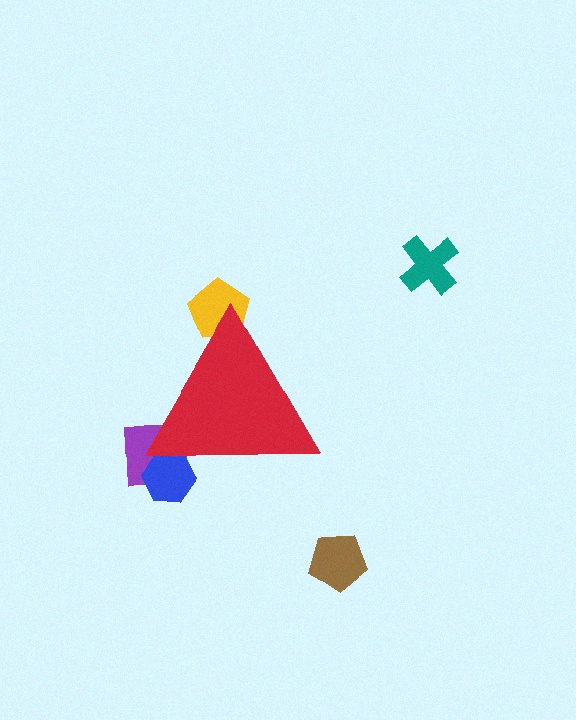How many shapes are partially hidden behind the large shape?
3 shapes are partially hidden.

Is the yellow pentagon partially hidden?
Yes, the yellow pentagon is partially hidden behind the red triangle.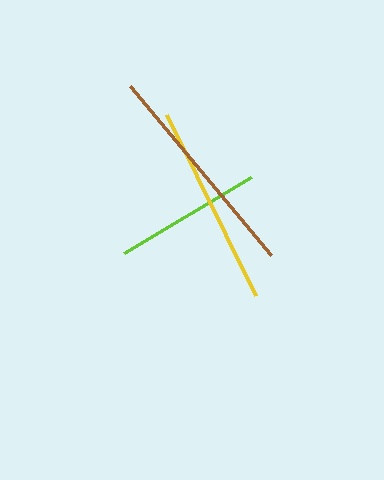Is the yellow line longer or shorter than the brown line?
The brown line is longer than the yellow line.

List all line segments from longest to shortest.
From longest to shortest: brown, yellow, lime.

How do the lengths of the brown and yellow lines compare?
The brown and yellow lines are approximately the same length.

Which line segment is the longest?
The brown line is the longest at approximately 220 pixels.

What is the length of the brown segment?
The brown segment is approximately 220 pixels long.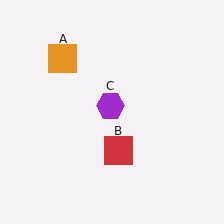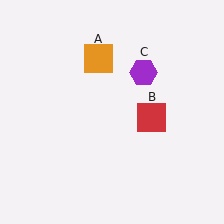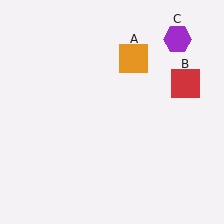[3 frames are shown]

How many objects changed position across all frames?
3 objects changed position: orange square (object A), red square (object B), purple hexagon (object C).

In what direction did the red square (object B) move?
The red square (object B) moved up and to the right.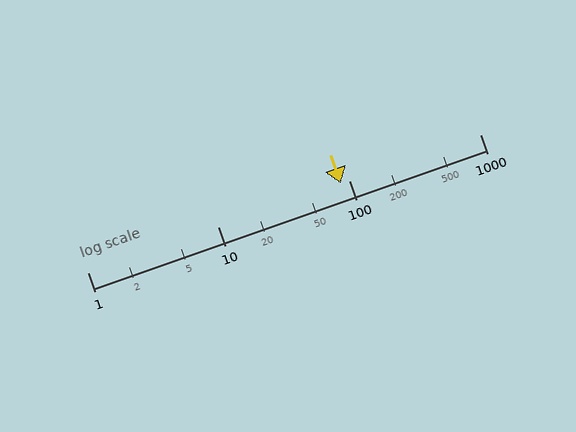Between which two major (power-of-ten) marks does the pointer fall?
The pointer is between 10 and 100.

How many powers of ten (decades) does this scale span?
The scale spans 3 decades, from 1 to 1000.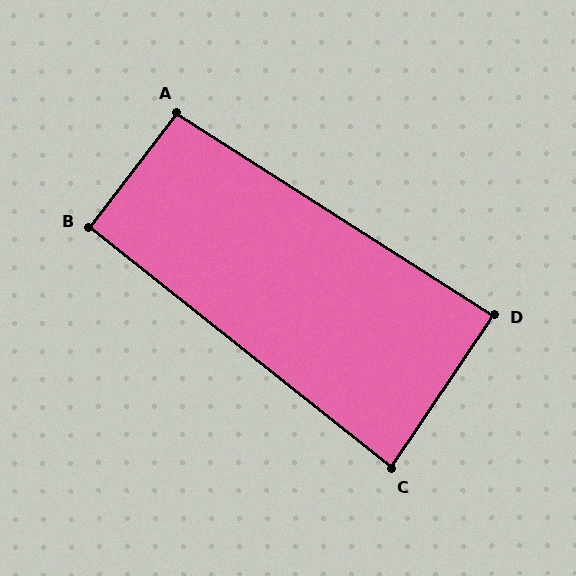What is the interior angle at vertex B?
Approximately 91 degrees (approximately right).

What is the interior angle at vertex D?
Approximately 89 degrees (approximately right).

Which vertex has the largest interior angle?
A, at approximately 95 degrees.